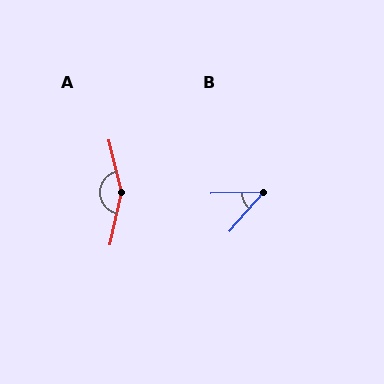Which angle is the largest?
A, at approximately 154 degrees.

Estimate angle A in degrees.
Approximately 154 degrees.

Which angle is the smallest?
B, at approximately 48 degrees.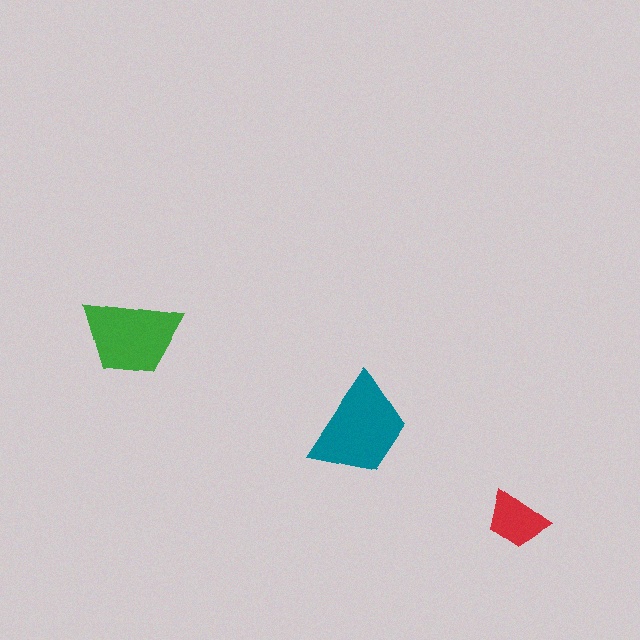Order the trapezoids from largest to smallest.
the teal one, the green one, the red one.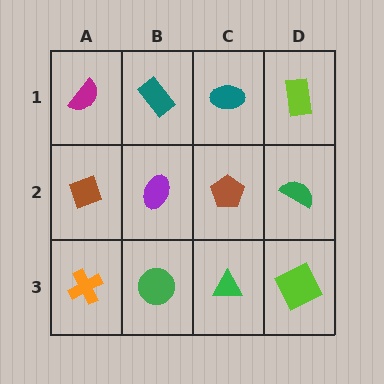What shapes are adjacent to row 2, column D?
A lime rectangle (row 1, column D), a lime square (row 3, column D), a brown pentagon (row 2, column C).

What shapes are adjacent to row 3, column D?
A green semicircle (row 2, column D), a green triangle (row 3, column C).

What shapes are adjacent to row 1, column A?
A brown diamond (row 2, column A), a teal rectangle (row 1, column B).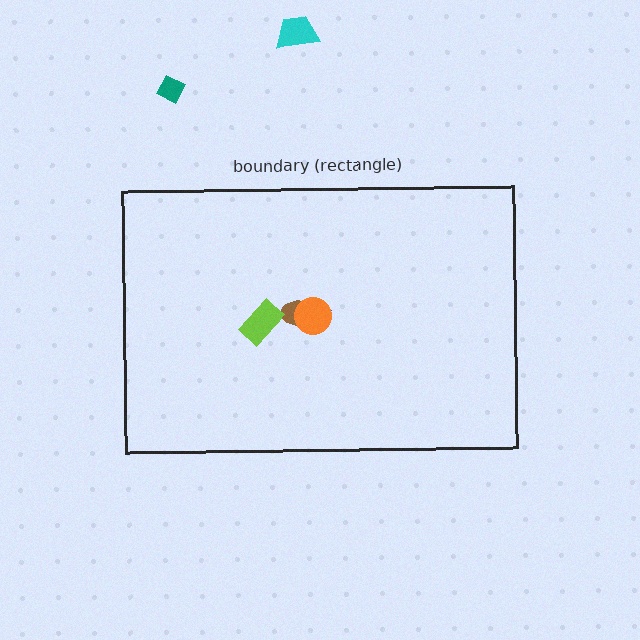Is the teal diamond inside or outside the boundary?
Outside.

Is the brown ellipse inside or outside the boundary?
Inside.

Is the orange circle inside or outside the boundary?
Inside.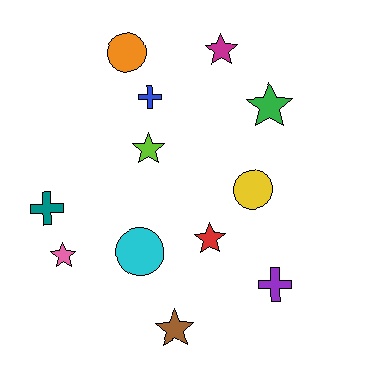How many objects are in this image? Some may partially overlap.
There are 12 objects.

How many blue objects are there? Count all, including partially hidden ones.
There is 1 blue object.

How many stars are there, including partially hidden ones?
There are 6 stars.